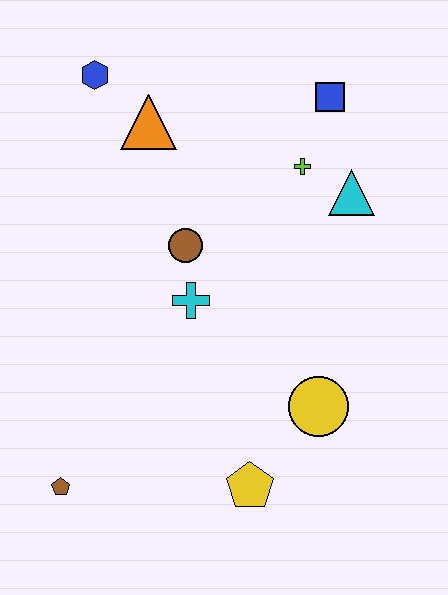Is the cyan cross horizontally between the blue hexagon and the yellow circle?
Yes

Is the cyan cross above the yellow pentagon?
Yes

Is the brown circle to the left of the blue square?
Yes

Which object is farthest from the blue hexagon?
The yellow pentagon is farthest from the blue hexagon.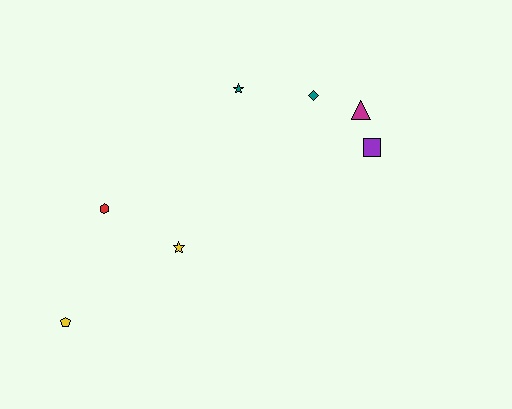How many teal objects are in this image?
There are 2 teal objects.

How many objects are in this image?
There are 7 objects.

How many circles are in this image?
There are no circles.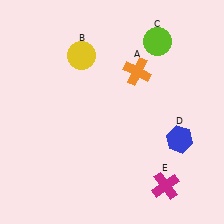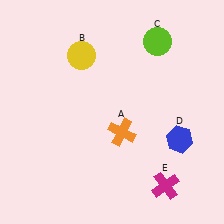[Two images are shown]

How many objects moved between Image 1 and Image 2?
1 object moved between the two images.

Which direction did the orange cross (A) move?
The orange cross (A) moved down.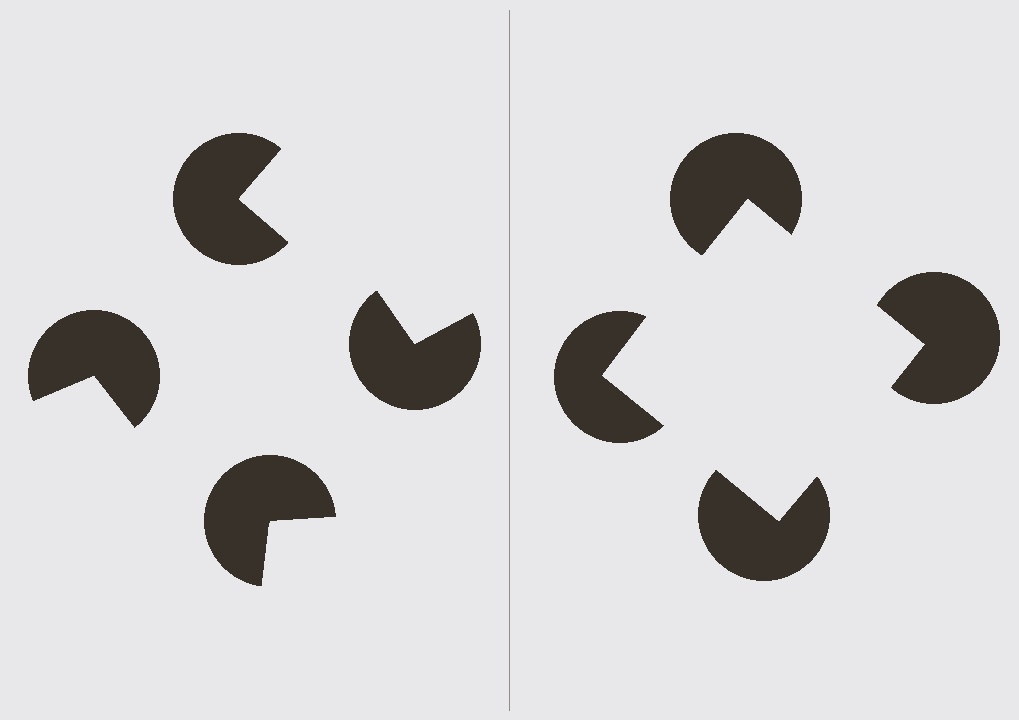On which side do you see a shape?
An illusory square appears on the right side. On the left side the wedge cuts are rotated, so no coherent shape forms.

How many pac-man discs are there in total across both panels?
8 — 4 on each side.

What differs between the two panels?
The pac-man discs are positioned identically on both sides; only the wedge orientations differ. On the right they align to a square; on the left they are misaligned.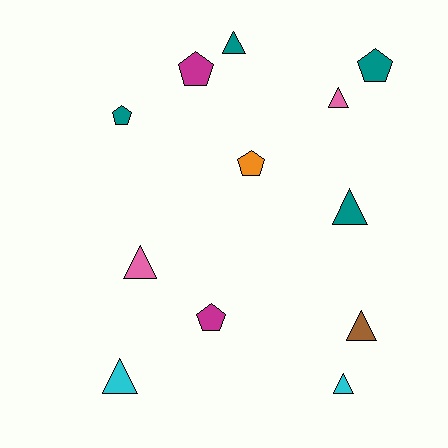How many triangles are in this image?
There are 7 triangles.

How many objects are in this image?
There are 12 objects.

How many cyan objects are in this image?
There are 2 cyan objects.